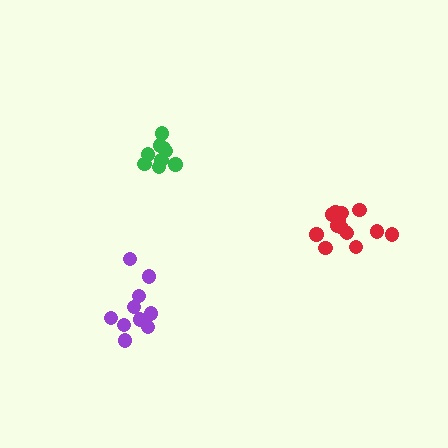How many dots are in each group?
Group 1: 9 dots, Group 2: 15 dots, Group 3: 11 dots (35 total).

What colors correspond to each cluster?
The clusters are colored: green, red, purple.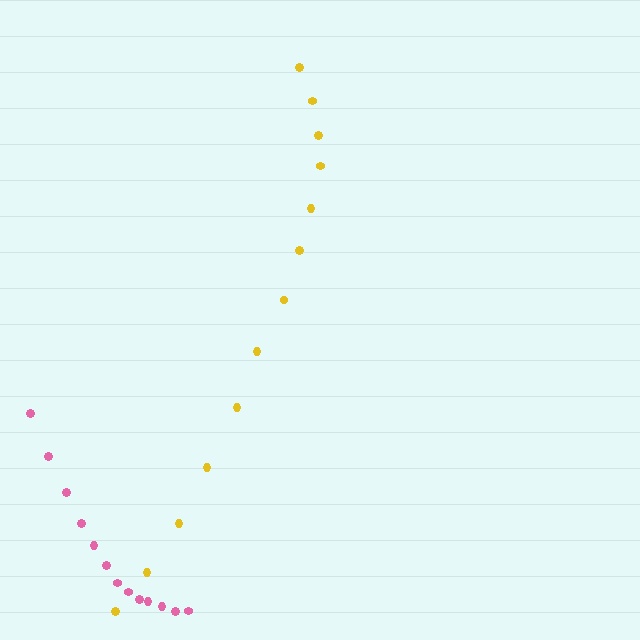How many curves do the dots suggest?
There are 2 distinct paths.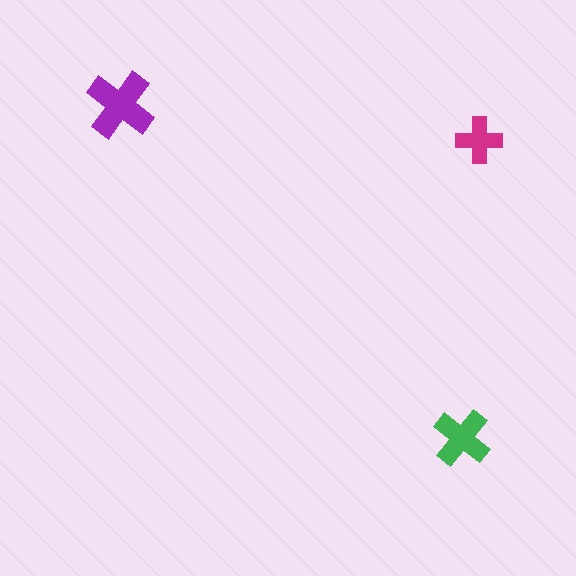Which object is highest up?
The purple cross is topmost.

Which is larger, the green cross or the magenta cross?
The green one.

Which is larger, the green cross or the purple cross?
The purple one.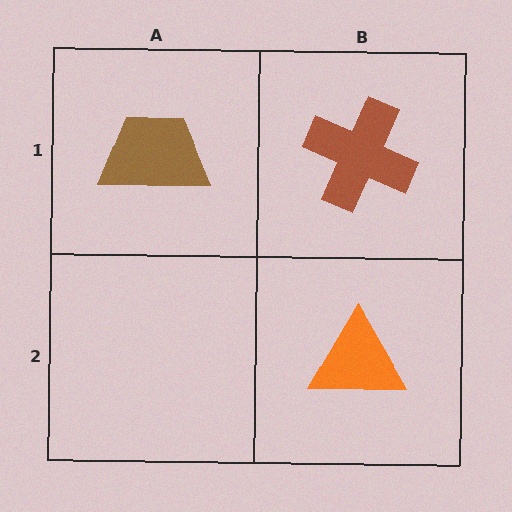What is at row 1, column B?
A brown cross.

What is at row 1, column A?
A brown trapezoid.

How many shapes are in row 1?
2 shapes.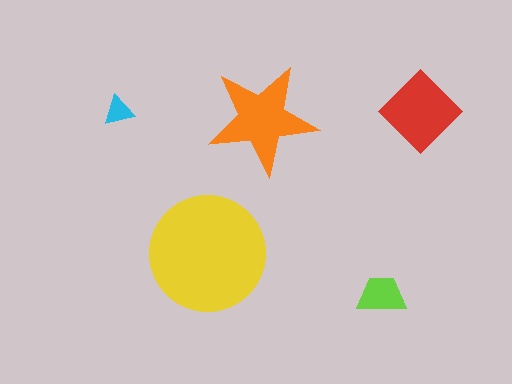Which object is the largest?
The yellow circle.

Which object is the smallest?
The cyan triangle.